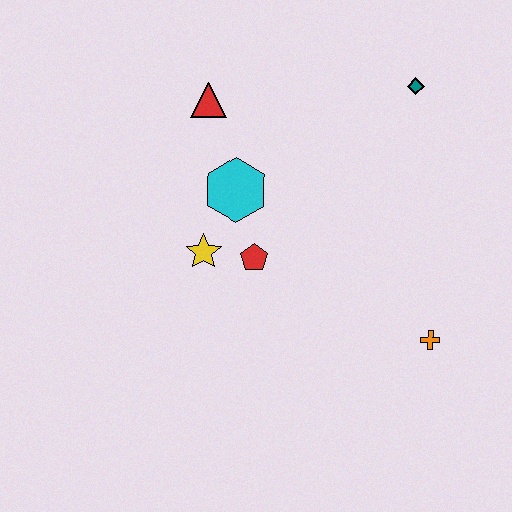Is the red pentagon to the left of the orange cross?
Yes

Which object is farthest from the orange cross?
The red triangle is farthest from the orange cross.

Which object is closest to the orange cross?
The red pentagon is closest to the orange cross.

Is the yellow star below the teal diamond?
Yes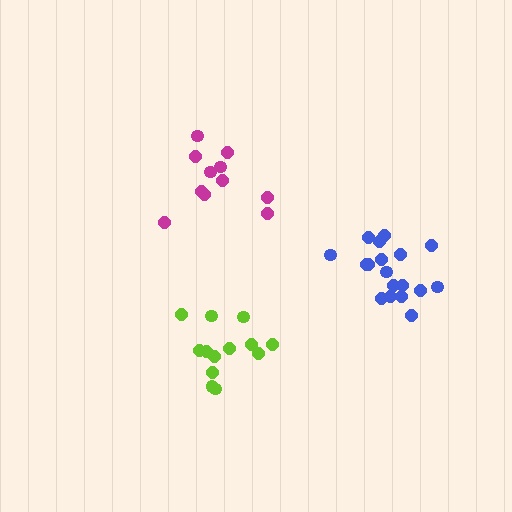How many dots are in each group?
Group 1: 12 dots, Group 2: 13 dots, Group 3: 18 dots (43 total).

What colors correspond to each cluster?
The clusters are colored: magenta, lime, blue.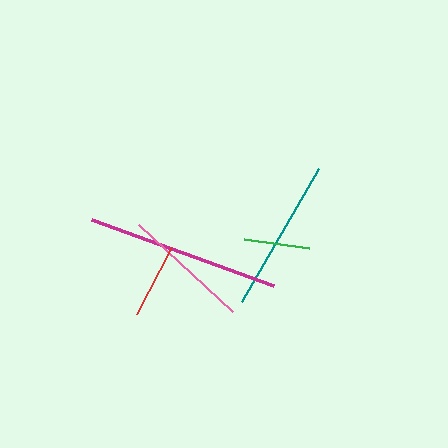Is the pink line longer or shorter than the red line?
The pink line is longer than the red line.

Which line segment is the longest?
The magenta line is the longest at approximately 194 pixels.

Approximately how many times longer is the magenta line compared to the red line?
The magenta line is approximately 2.6 times the length of the red line.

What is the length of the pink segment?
The pink segment is approximately 127 pixels long.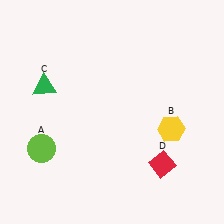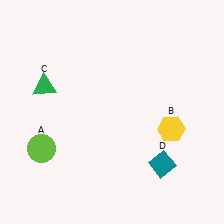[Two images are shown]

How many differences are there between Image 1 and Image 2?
There is 1 difference between the two images.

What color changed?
The diamond (D) changed from red in Image 1 to teal in Image 2.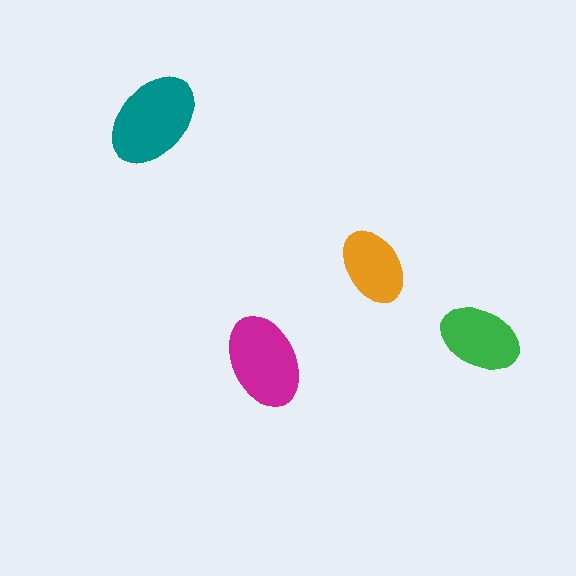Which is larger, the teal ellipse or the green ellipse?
The teal one.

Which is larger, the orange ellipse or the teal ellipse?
The teal one.